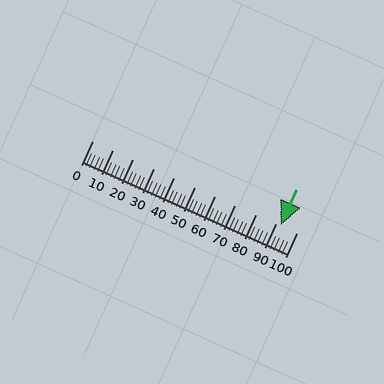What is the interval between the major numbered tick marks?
The major tick marks are spaced 10 units apart.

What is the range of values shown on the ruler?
The ruler shows values from 0 to 100.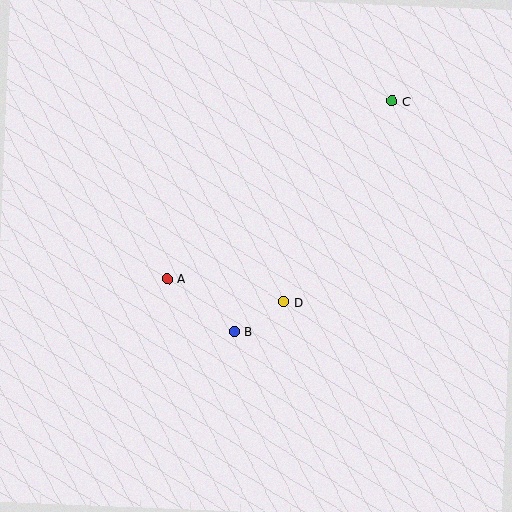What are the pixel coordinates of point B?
Point B is at (234, 331).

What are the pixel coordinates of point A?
Point A is at (167, 279).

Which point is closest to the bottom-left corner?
Point A is closest to the bottom-left corner.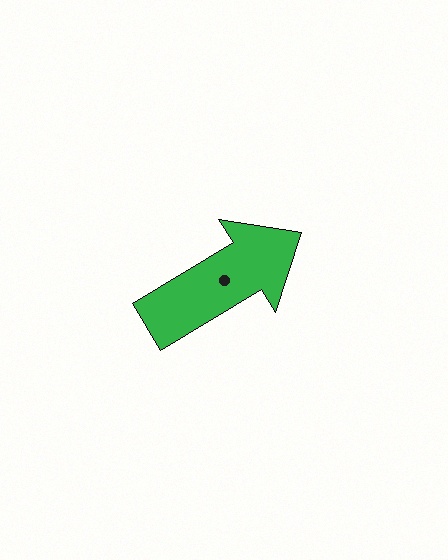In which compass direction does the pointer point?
Northeast.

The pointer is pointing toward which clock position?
Roughly 2 o'clock.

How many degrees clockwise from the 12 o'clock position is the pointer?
Approximately 59 degrees.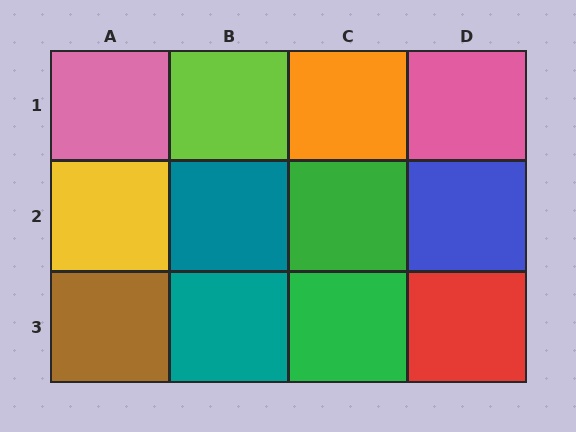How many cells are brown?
1 cell is brown.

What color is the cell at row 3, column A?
Brown.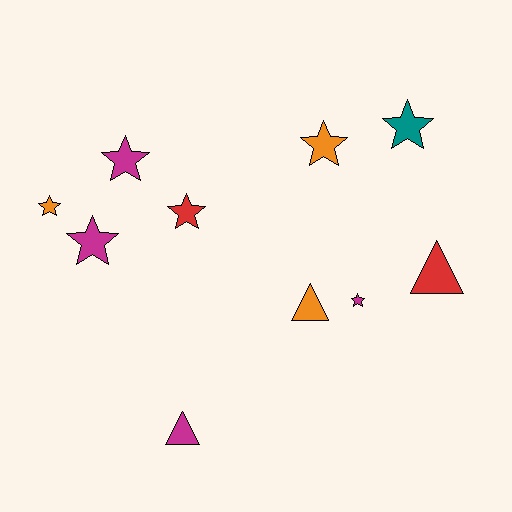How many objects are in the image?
There are 10 objects.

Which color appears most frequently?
Magenta, with 4 objects.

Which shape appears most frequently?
Star, with 7 objects.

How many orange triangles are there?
There is 1 orange triangle.